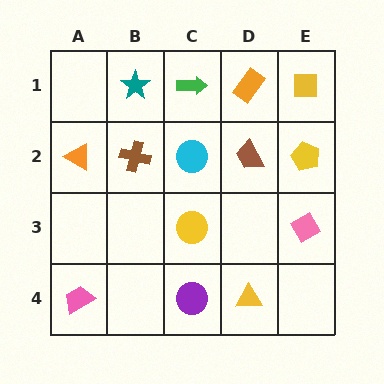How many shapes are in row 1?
4 shapes.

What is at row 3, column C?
A yellow circle.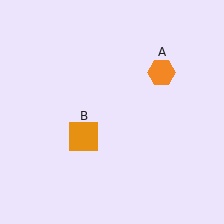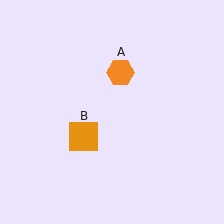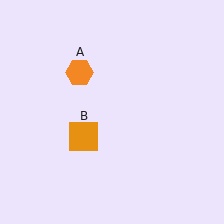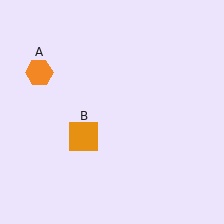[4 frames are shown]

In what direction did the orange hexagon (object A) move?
The orange hexagon (object A) moved left.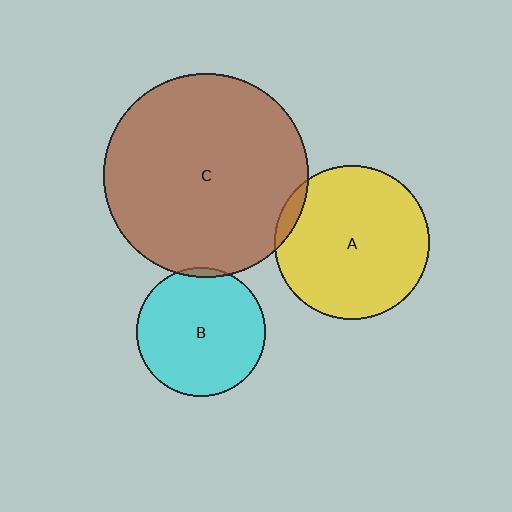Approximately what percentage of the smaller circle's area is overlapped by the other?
Approximately 5%.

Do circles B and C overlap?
Yes.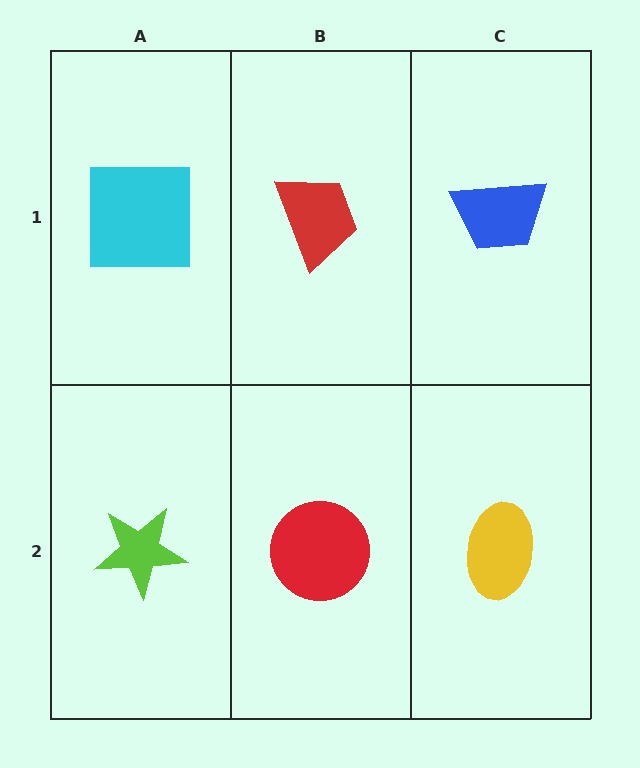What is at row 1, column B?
A red trapezoid.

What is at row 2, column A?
A lime star.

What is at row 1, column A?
A cyan square.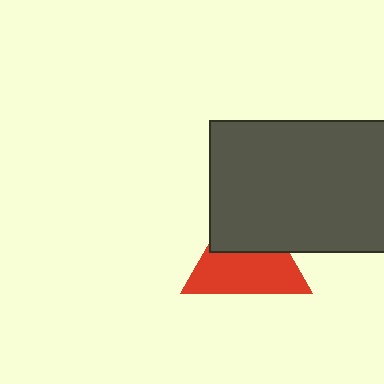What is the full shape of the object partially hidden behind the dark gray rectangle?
The partially hidden object is a red triangle.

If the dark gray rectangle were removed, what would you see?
You would see the complete red triangle.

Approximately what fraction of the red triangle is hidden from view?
Roughly 42% of the red triangle is hidden behind the dark gray rectangle.